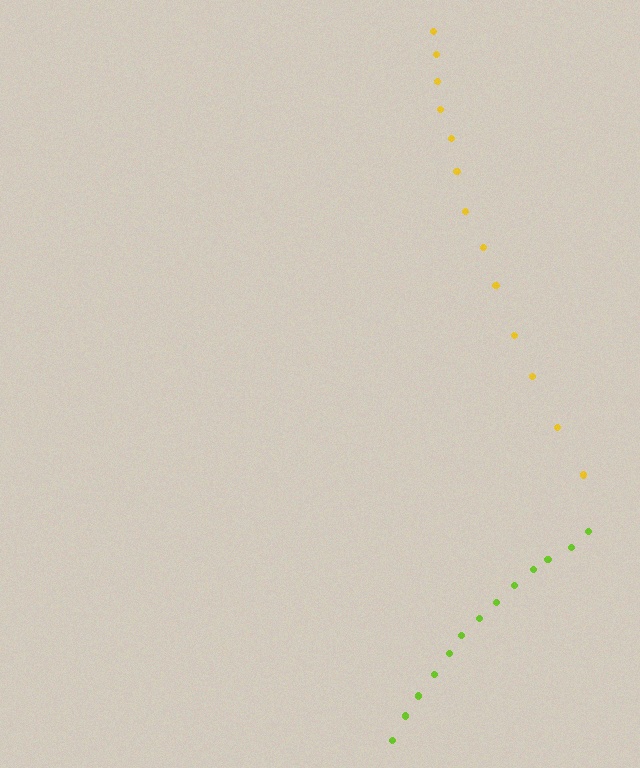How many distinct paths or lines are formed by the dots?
There are 2 distinct paths.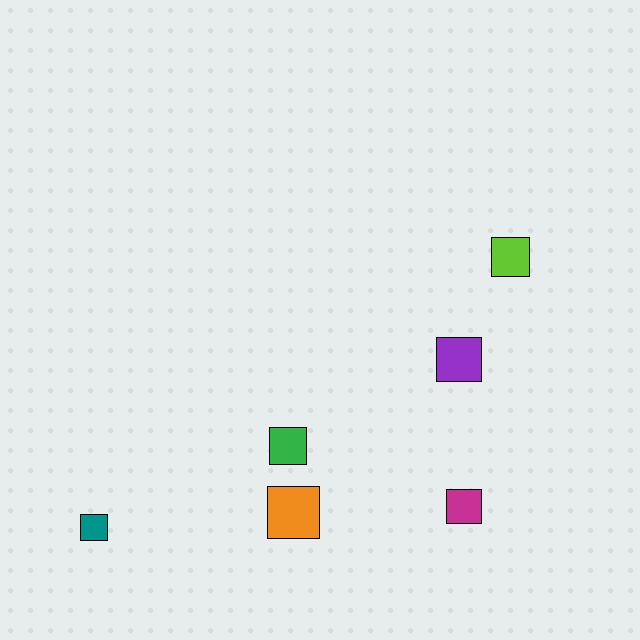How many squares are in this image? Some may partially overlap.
There are 6 squares.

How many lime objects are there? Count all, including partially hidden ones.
There is 1 lime object.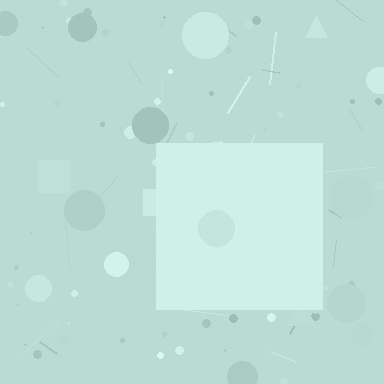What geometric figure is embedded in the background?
A square is embedded in the background.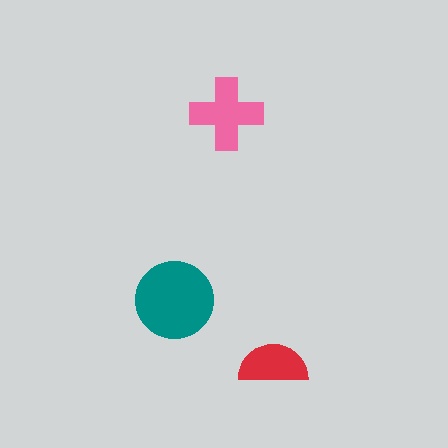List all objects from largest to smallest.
The teal circle, the pink cross, the red semicircle.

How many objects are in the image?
There are 3 objects in the image.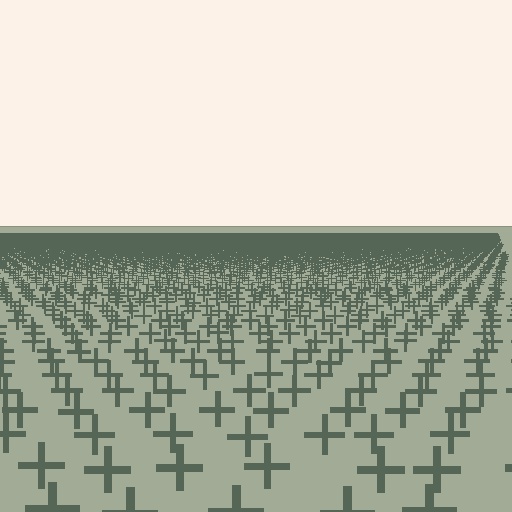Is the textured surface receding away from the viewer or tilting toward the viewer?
The surface is receding away from the viewer. Texture elements get smaller and denser toward the top.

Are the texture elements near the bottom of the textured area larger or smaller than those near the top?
Larger. Near the bottom, elements are closer to the viewer and appear at a bigger on-screen size.